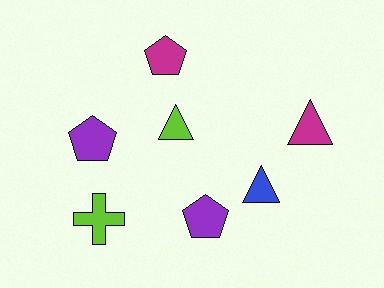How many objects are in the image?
There are 7 objects.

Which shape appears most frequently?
Pentagon, with 3 objects.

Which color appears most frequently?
Purple, with 2 objects.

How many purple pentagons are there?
There are 2 purple pentagons.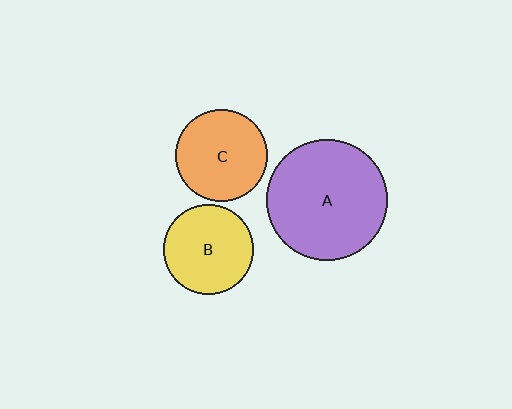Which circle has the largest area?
Circle A (purple).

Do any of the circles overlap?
No, none of the circles overlap.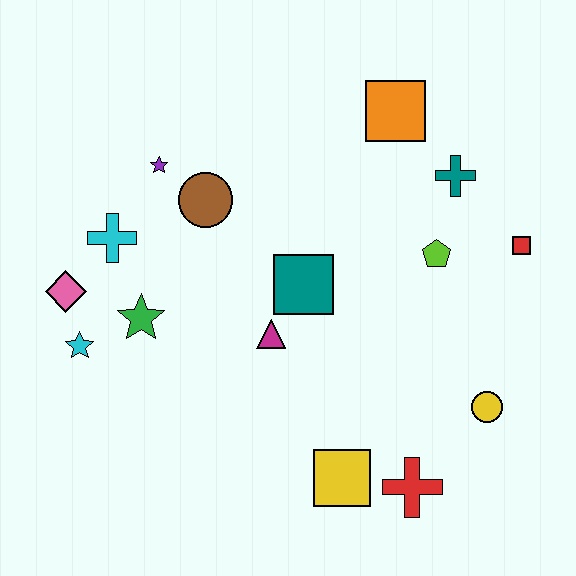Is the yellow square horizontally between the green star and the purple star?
No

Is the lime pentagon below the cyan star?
No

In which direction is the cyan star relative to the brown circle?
The cyan star is below the brown circle.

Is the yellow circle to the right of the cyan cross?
Yes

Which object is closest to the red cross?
The yellow square is closest to the red cross.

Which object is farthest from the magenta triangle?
The red square is farthest from the magenta triangle.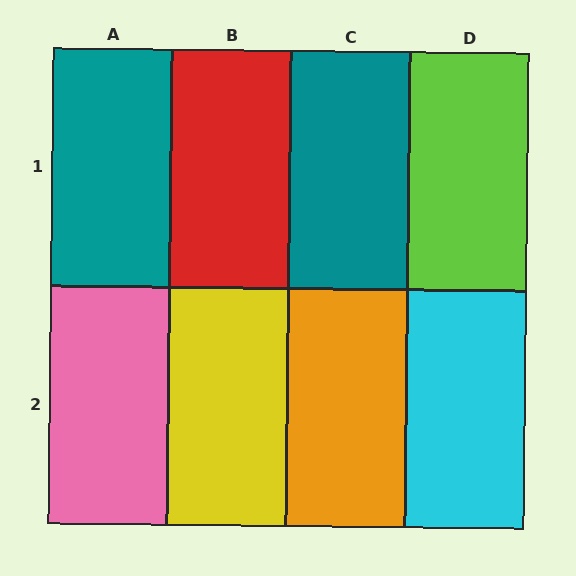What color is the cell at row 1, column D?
Lime.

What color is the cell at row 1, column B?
Red.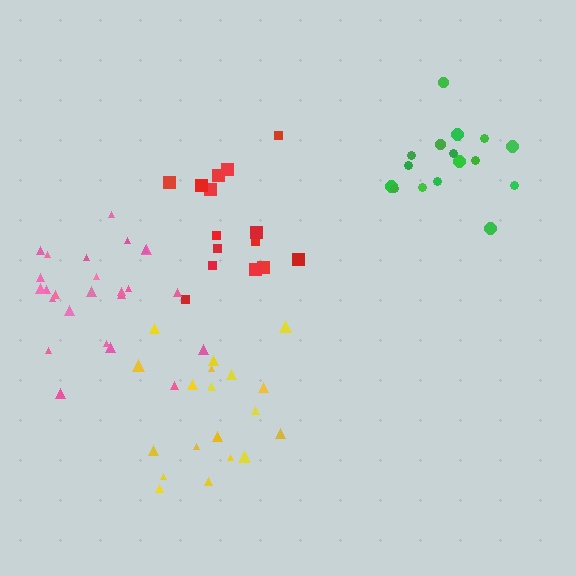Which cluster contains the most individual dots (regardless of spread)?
Pink (25).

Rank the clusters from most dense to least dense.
pink, green, yellow, red.